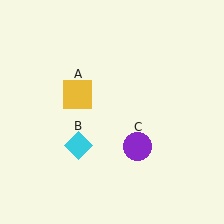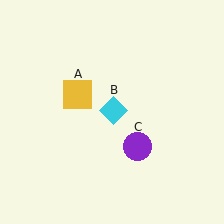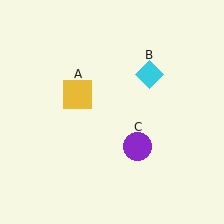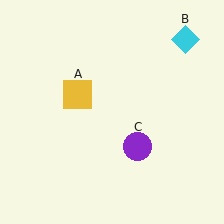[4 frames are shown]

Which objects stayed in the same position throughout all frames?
Yellow square (object A) and purple circle (object C) remained stationary.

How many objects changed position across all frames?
1 object changed position: cyan diamond (object B).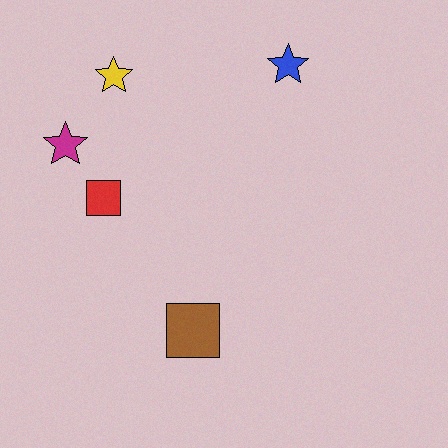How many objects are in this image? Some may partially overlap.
There are 5 objects.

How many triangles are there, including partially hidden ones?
There are no triangles.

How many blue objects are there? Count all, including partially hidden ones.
There is 1 blue object.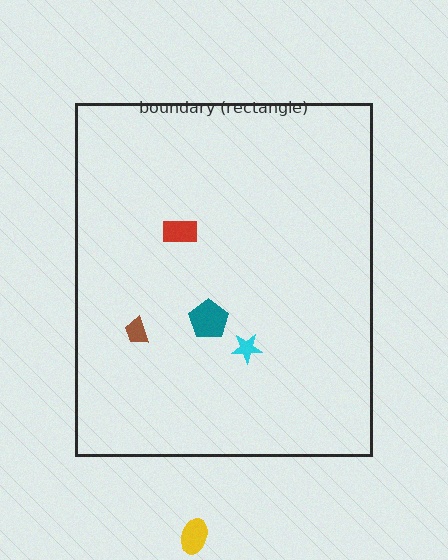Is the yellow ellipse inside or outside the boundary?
Outside.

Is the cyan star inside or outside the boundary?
Inside.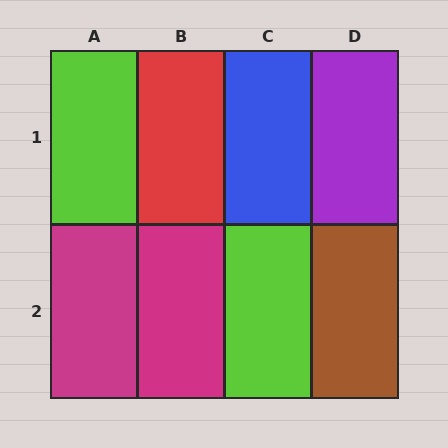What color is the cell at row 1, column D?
Purple.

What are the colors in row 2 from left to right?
Magenta, magenta, lime, brown.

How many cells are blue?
1 cell is blue.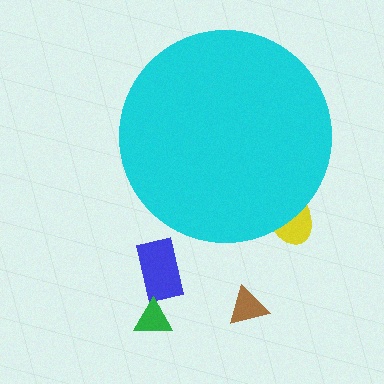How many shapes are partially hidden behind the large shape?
1 shape is partially hidden.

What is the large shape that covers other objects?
A cyan circle.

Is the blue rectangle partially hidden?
No, the blue rectangle is fully visible.